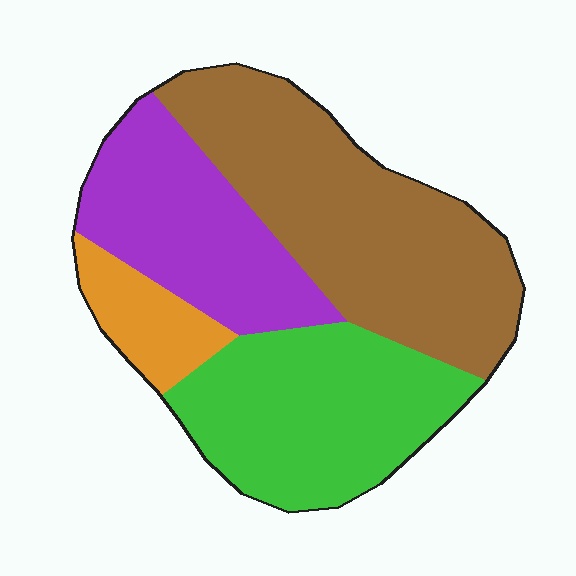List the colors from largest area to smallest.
From largest to smallest: brown, green, purple, orange.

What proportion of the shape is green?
Green covers 29% of the shape.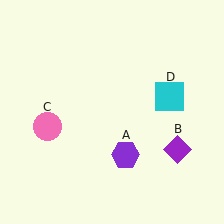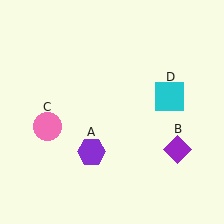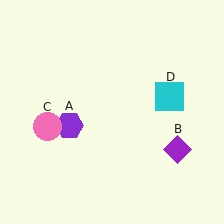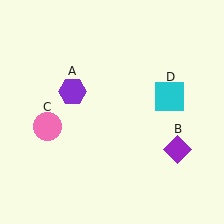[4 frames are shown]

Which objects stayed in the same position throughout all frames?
Purple diamond (object B) and pink circle (object C) and cyan square (object D) remained stationary.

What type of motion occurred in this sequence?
The purple hexagon (object A) rotated clockwise around the center of the scene.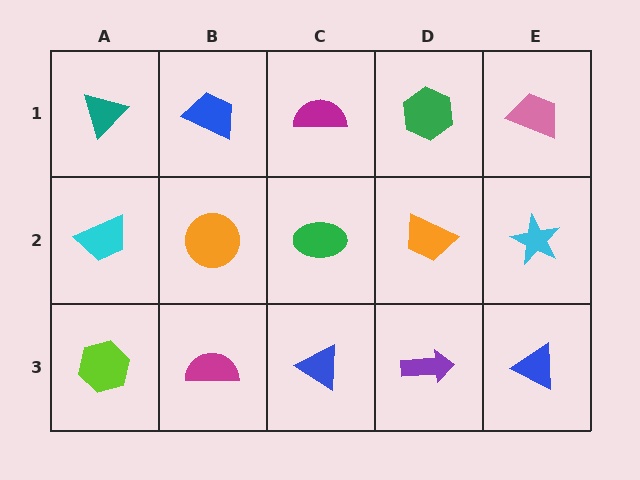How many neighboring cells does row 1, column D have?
3.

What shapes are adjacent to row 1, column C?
A green ellipse (row 2, column C), a blue trapezoid (row 1, column B), a green hexagon (row 1, column D).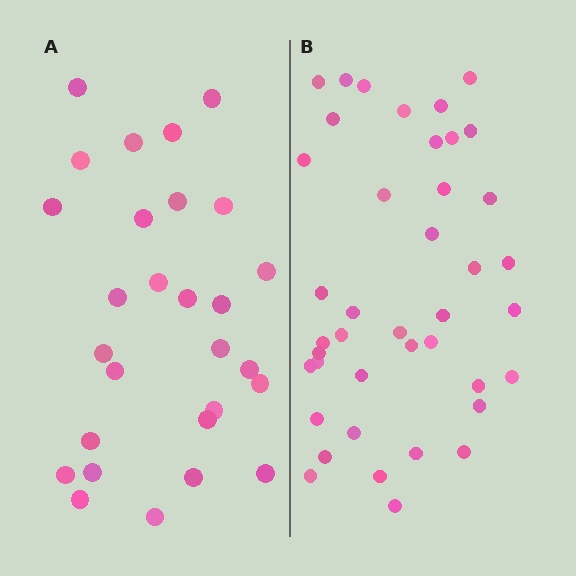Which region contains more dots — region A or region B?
Region B (the right region) has more dots.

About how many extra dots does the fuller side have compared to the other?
Region B has approximately 15 more dots than region A.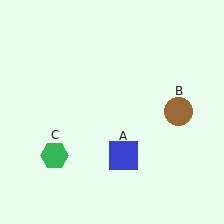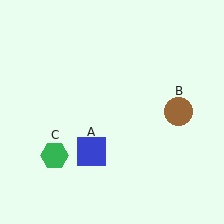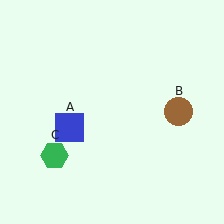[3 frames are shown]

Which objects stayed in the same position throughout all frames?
Brown circle (object B) and green hexagon (object C) remained stationary.